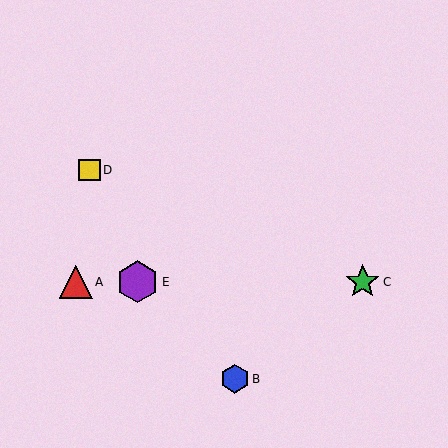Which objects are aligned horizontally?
Objects A, C, E are aligned horizontally.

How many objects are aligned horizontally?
3 objects (A, C, E) are aligned horizontally.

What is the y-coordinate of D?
Object D is at y≈170.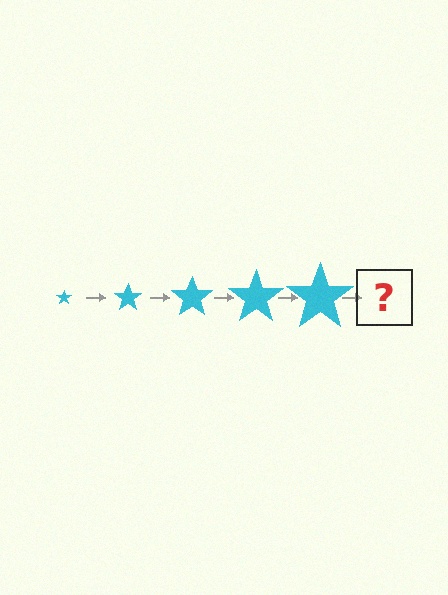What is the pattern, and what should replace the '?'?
The pattern is that the star gets progressively larger each step. The '?' should be a cyan star, larger than the previous one.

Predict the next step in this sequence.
The next step is a cyan star, larger than the previous one.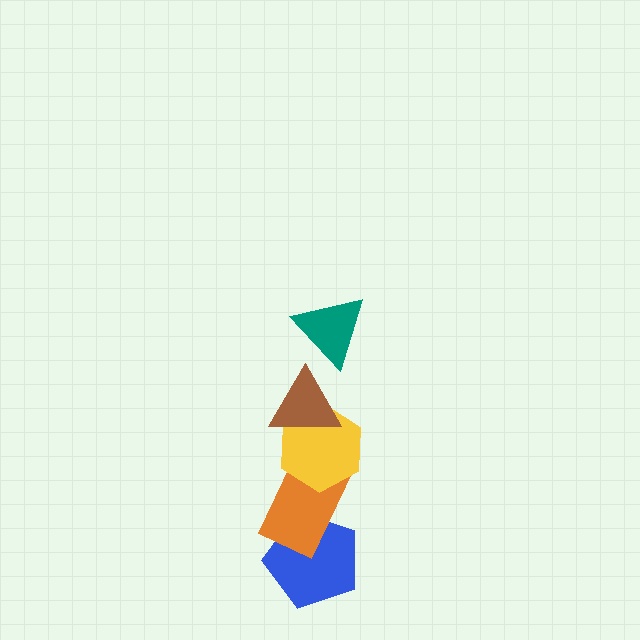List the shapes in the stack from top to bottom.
From top to bottom: the teal triangle, the brown triangle, the yellow hexagon, the orange rectangle, the blue pentagon.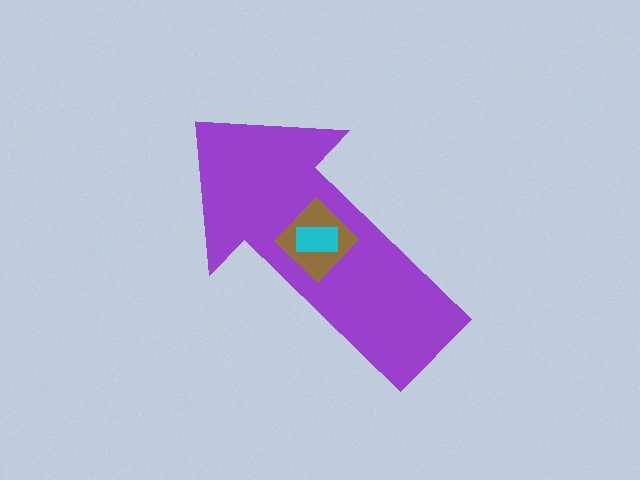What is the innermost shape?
The cyan rectangle.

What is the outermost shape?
The purple arrow.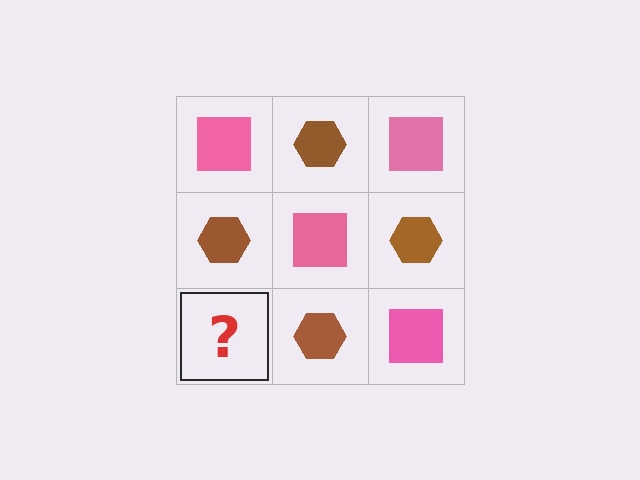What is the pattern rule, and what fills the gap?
The rule is that it alternates pink square and brown hexagon in a checkerboard pattern. The gap should be filled with a pink square.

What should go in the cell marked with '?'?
The missing cell should contain a pink square.